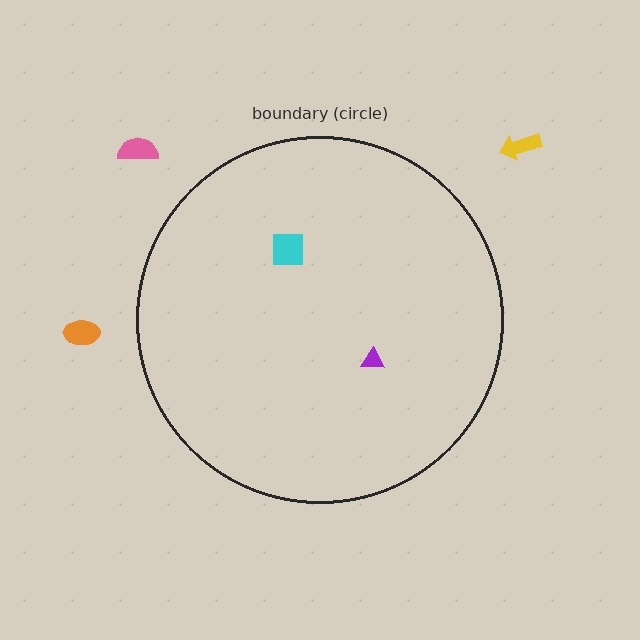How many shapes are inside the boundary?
2 inside, 3 outside.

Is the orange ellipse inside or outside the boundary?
Outside.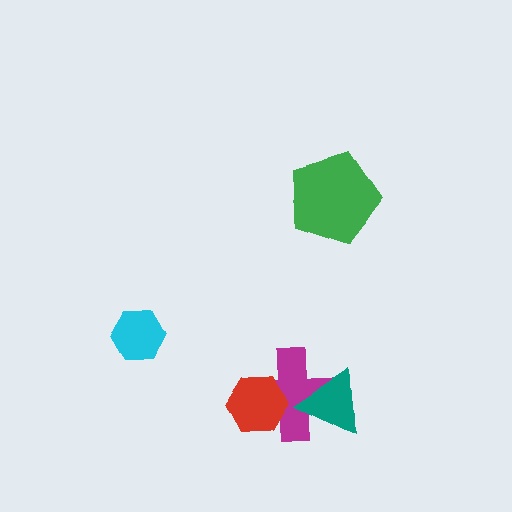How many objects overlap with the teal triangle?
1 object overlaps with the teal triangle.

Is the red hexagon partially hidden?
No, no other shape covers it.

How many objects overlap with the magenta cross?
2 objects overlap with the magenta cross.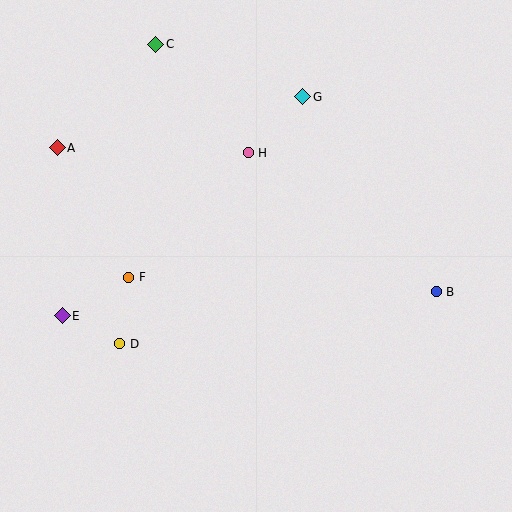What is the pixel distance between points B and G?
The distance between B and G is 237 pixels.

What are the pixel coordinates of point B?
Point B is at (436, 292).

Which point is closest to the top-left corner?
Point A is closest to the top-left corner.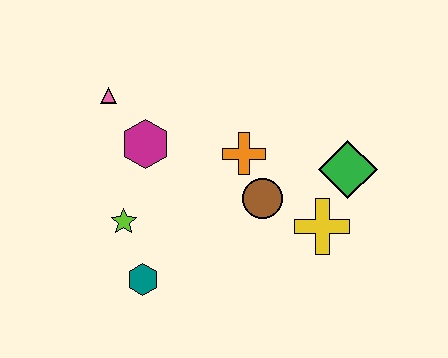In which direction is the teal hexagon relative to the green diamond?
The teal hexagon is to the left of the green diamond.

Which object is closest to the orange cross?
The brown circle is closest to the orange cross.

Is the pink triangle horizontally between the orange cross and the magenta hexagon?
No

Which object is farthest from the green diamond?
The pink triangle is farthest from the green diamond.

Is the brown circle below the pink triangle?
Yes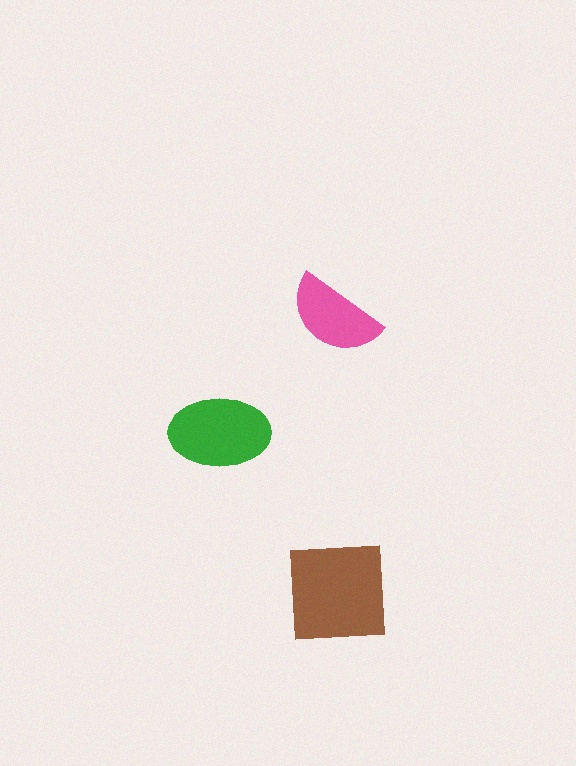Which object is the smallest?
The pink semicircle.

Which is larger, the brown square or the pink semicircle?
The brown square.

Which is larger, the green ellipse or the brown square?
The brown square.